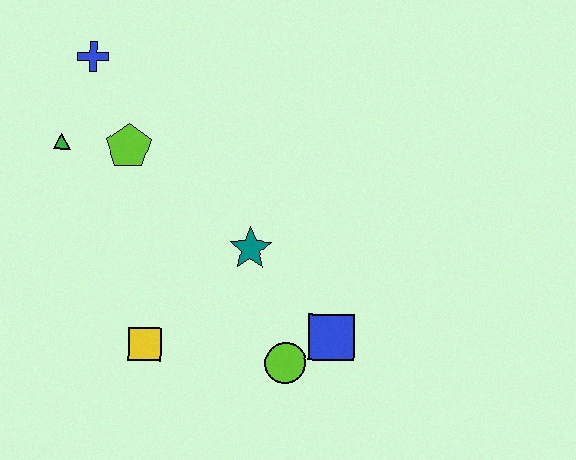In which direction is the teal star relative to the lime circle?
The teal star is above the lime circle.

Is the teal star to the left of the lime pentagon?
No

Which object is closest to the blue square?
The lime circle is closest to the blue square.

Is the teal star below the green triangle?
Yes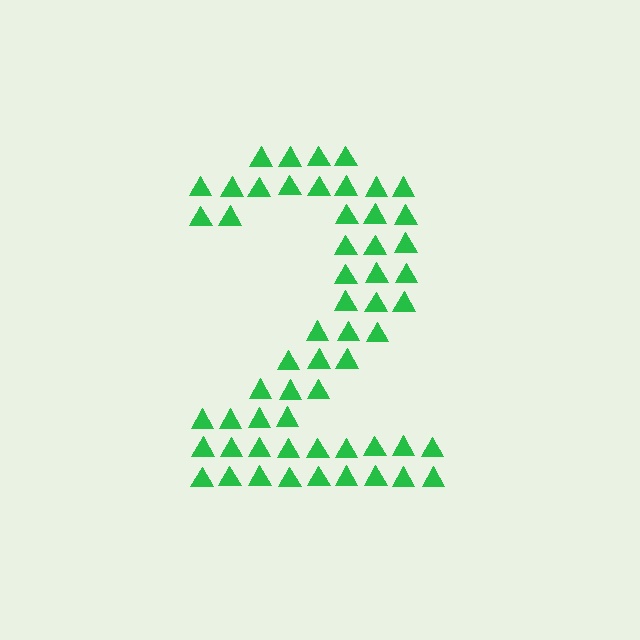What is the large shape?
The large shape is the digit 2.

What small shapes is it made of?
It is made of small triangles.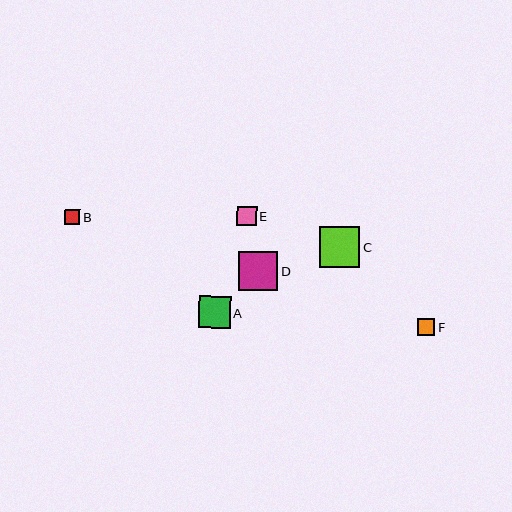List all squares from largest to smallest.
From largest to smallest: C, D, A, E, F, B.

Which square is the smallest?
Square B is the smallest with a size of approximately 15 pixels.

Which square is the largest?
Square C is the largest with a size of approximately 41 pixels.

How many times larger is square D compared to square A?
Square D is approximately 1.2 times the size of square A.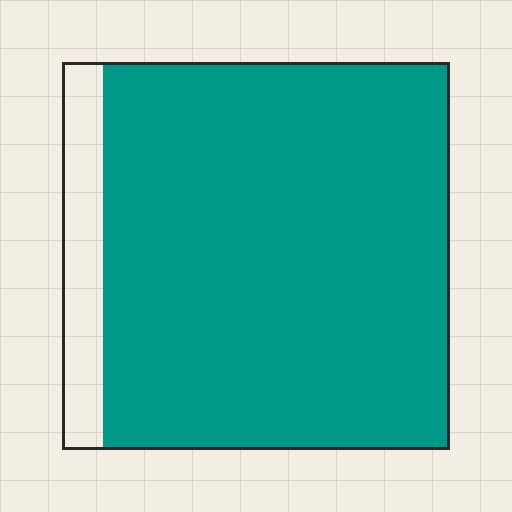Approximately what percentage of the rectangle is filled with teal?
Approximately 90%.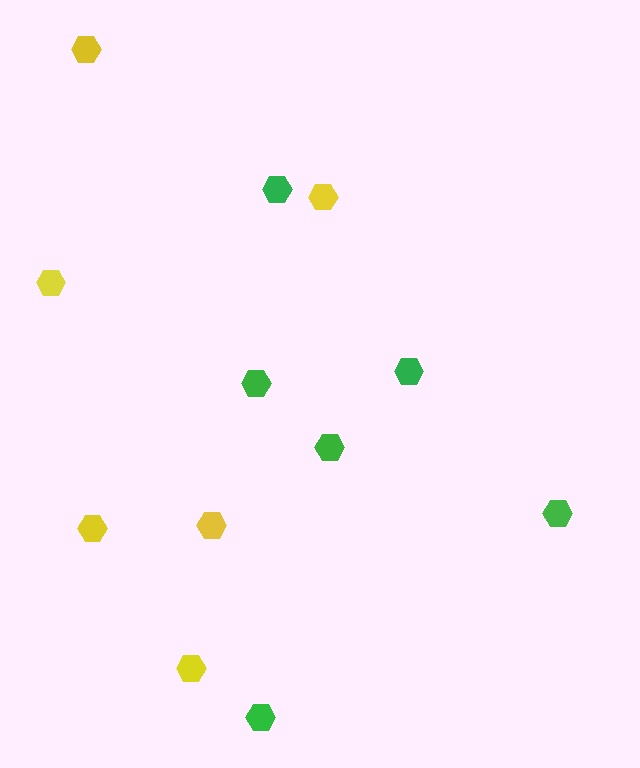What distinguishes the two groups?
There are 2 groups: one group of green hexagons (6) and one group of yellow hexagons (6).